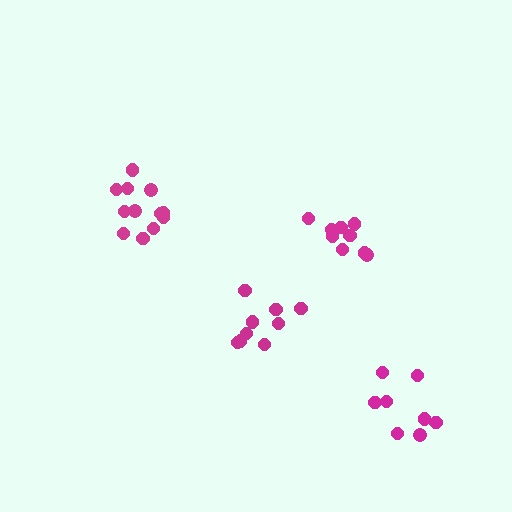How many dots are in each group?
Group 1: 12 dots, Group 2: 8 dots, Group 3: 10 dots, Group 4: 9 dots (39 total).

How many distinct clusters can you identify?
There are 4 distinct clusters.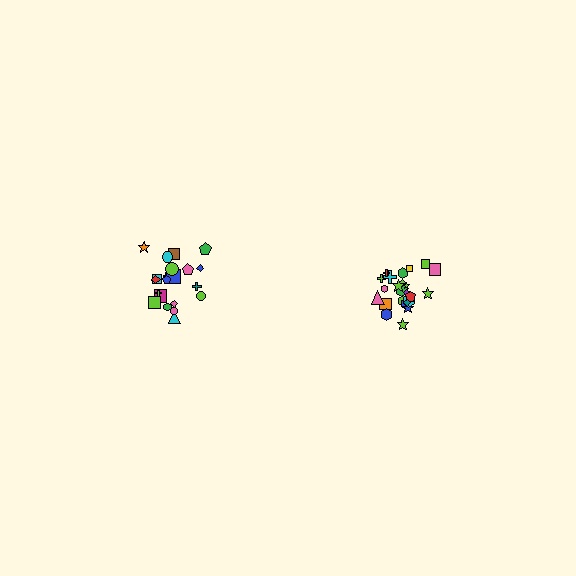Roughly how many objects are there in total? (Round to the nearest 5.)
Roughly 45 objects in total.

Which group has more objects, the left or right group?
The right group.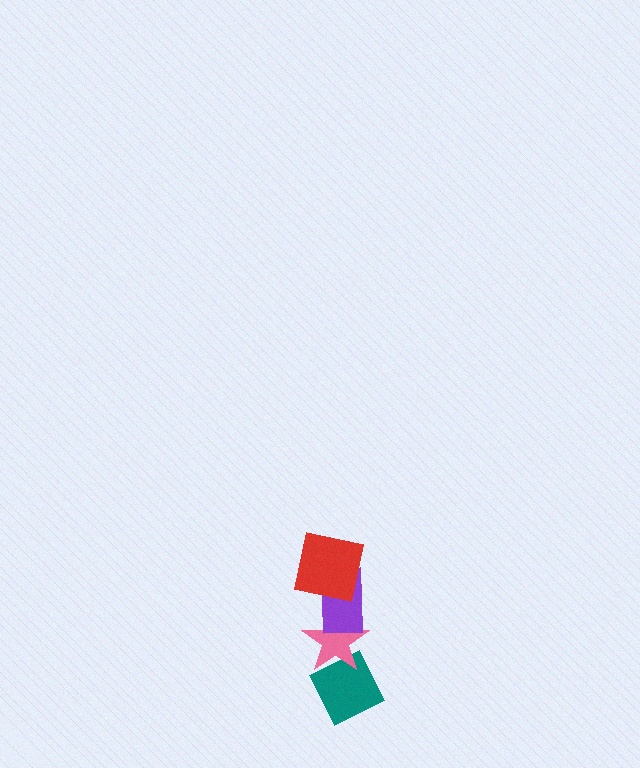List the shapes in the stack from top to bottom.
From top to bottom: the red square, the purple rectangle, the pink star, the teal diamond.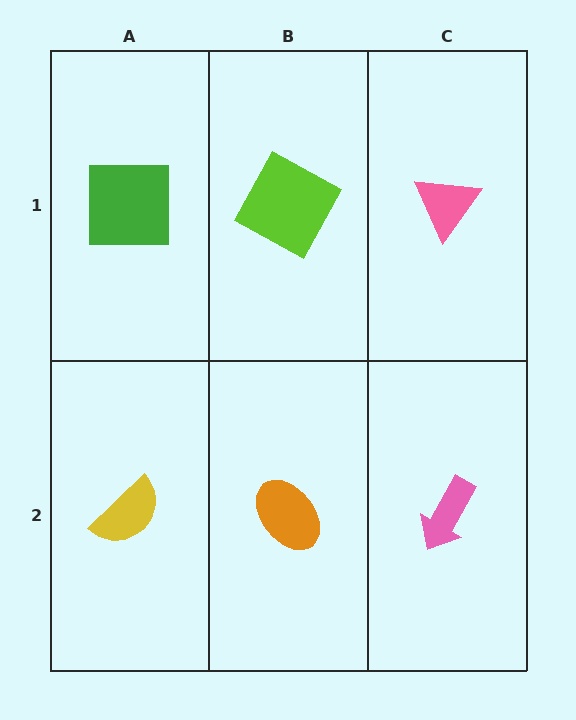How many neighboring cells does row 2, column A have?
2.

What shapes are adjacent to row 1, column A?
A yellow semicircle (row 2, column A), a lime square (row 1, column B).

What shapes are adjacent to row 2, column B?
A lime square (row 1, column B), a yellow semicircle (row 2, column A), a pink arrow (row 2, column C).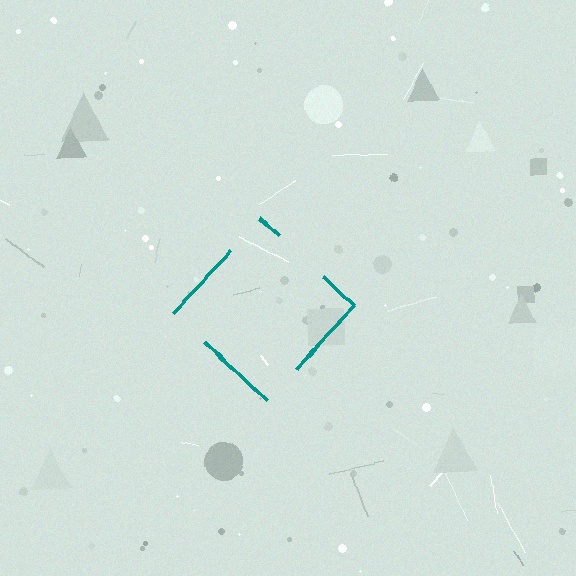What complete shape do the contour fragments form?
The contour fragments form a diamond.